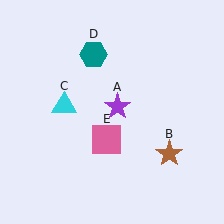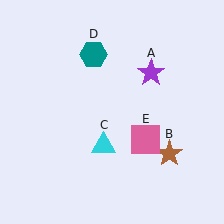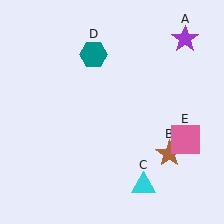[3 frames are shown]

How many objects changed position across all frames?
3 objects changed position: purple star (object A), cyan triangle (object C), pink square (object E).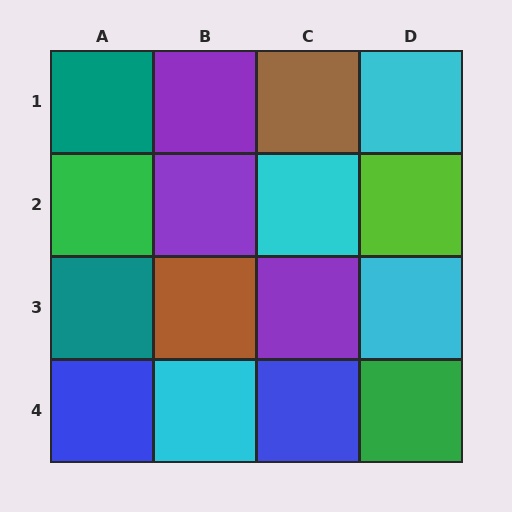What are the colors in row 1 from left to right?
Teal, purple, brown, cyan.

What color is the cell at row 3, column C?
Purple.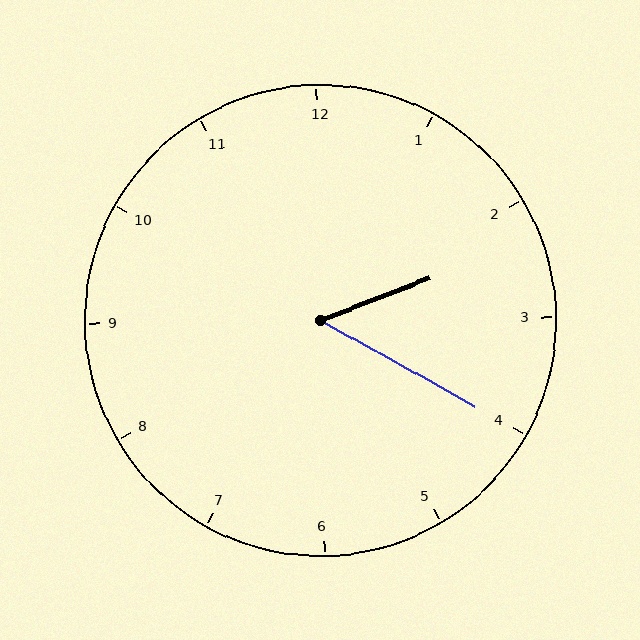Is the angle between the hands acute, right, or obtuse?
It is acute.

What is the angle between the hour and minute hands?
Approximately 50 degrees.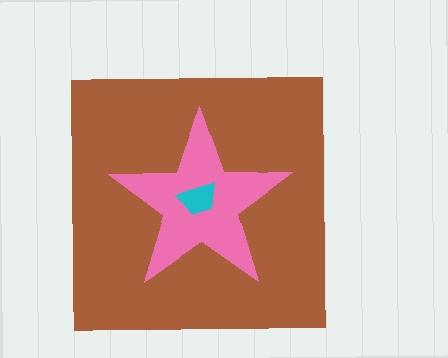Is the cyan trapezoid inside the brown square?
Yes.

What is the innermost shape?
The cyan trapezoid.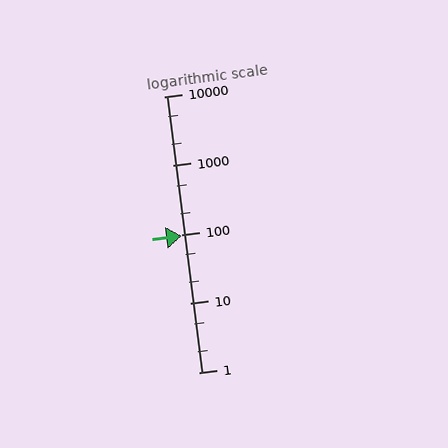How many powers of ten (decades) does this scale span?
The scale spans 4 decades, from 1 to 10000.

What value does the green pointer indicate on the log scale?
The pointer indicates approximately 96.